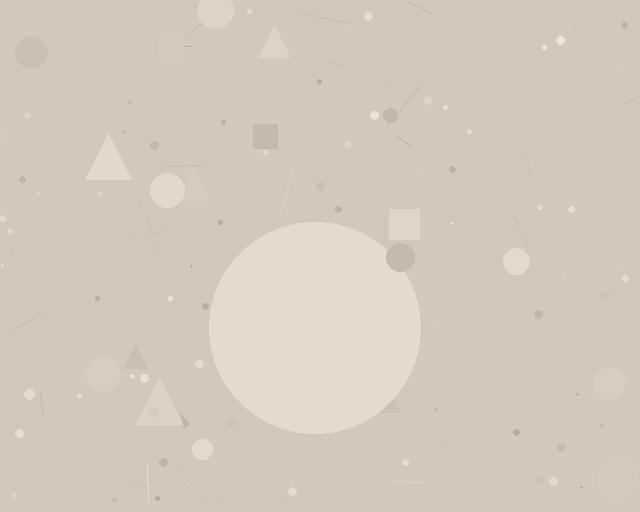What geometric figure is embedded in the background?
A circle is embedded in the background.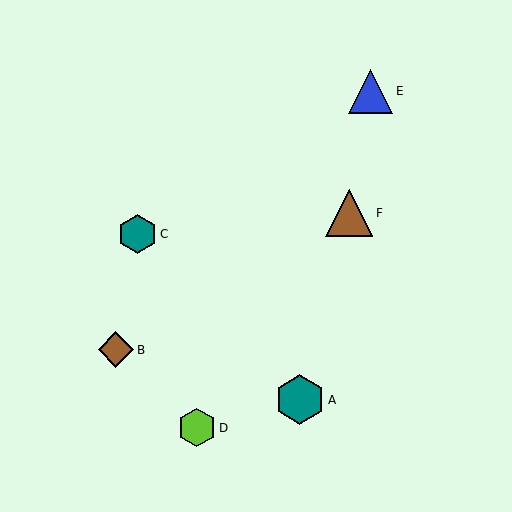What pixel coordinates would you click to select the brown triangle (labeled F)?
Click at (349, 213) to select the brown triangle F.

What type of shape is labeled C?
Shape C is a teal hexagon.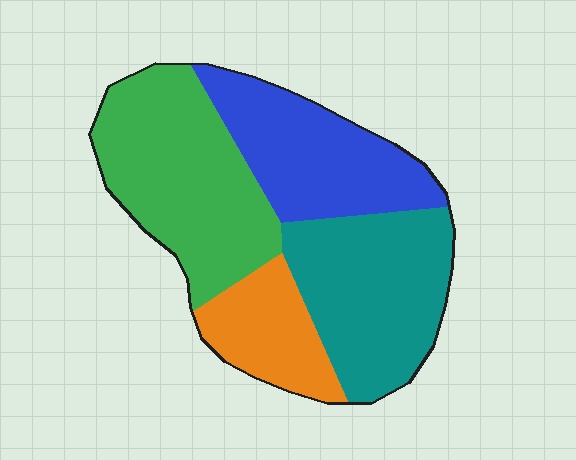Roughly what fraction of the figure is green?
Green takes up about one third (1/3) of the figure.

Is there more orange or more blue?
Blue.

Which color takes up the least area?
Orange, at roughly 15%.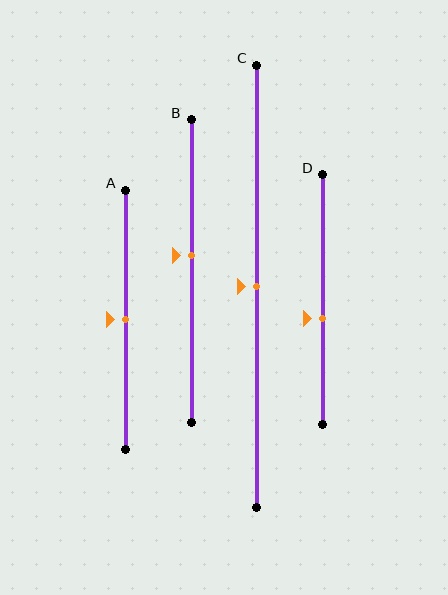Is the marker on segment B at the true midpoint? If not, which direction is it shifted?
No, the marker on segment B is shifted upward by about 5% of the segment length.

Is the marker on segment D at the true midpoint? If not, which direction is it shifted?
No, the marker on segment D is shifted downward by about 8% of the segment length.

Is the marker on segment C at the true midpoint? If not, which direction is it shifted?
Yes, the marker on segment C is at the true midpoint.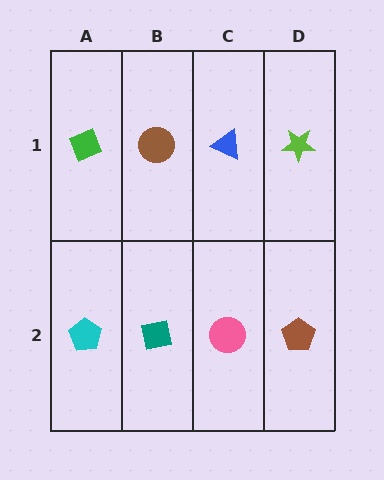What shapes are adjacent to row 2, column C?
A blue triangle (row 1, column C), a teal square (row 2, column B), a brown pentagon (row 2, column D).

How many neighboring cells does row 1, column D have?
2.